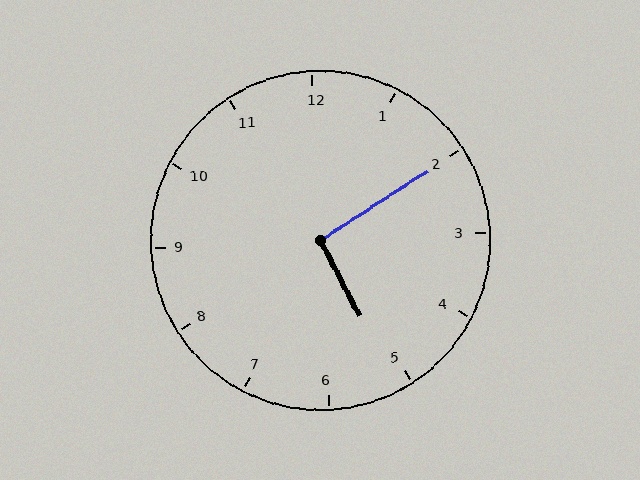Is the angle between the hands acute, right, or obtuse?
It is right.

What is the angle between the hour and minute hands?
Approximately 95 degrees.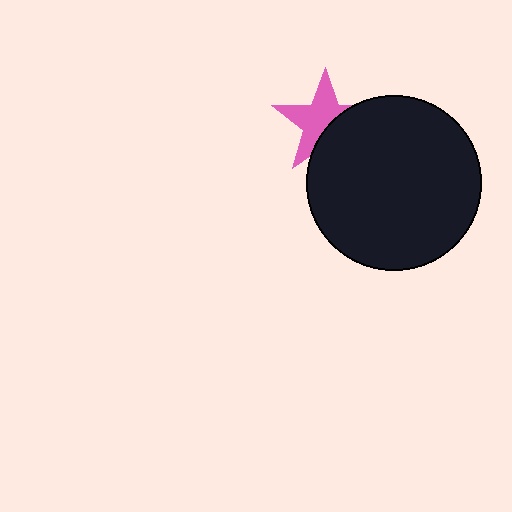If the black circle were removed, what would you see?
You would see the complete pink star.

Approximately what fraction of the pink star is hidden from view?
Roughly 40% of the pink star is hidden behind the black circle.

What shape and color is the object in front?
The object in front is a black circle.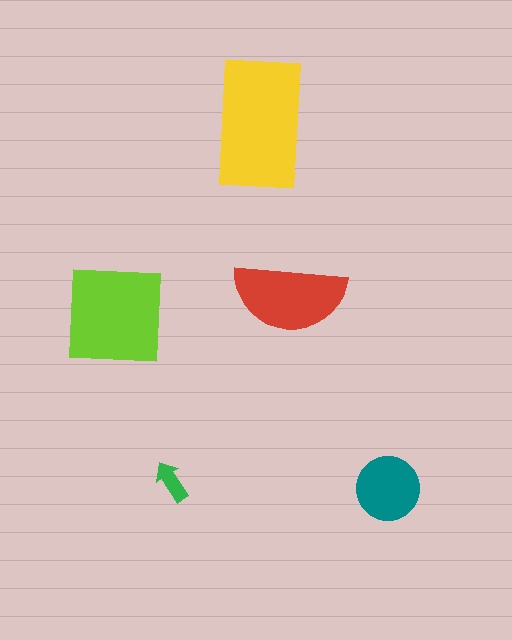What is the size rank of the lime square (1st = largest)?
2nd.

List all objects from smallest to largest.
The green arrow, the teal circle, the red semicircle, the lime square, the yellow rectangle.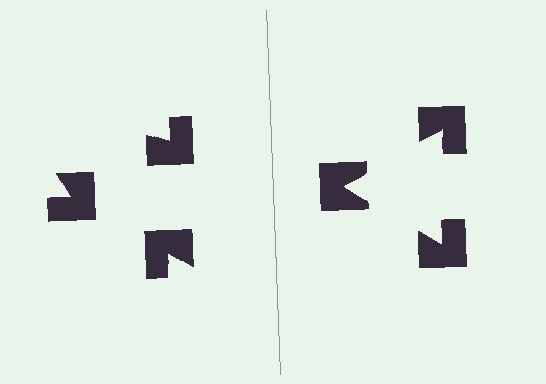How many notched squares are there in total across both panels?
6 — 3 on each side.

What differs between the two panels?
The notched squares are positioned identically on both sides; only the wedge orientations differ. On the right they align to a triangle; on the left they are misaligned.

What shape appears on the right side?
An illusory triangle.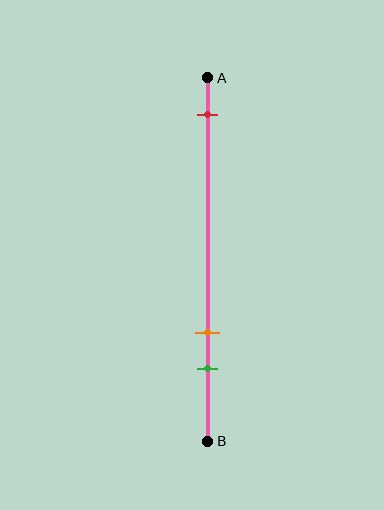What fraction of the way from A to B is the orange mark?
The orange mark is approximately 70% (0.7) of the way from A to B.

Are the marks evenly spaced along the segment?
No, the marks are not evenly spaced.